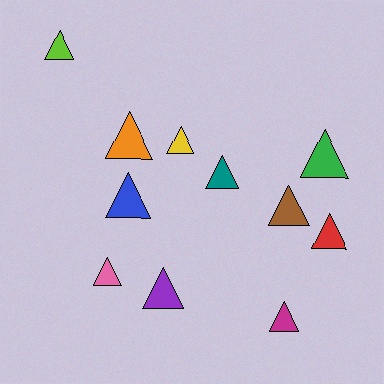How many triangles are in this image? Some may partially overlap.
There are 11 triangles.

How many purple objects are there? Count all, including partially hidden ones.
There is 1 purple object.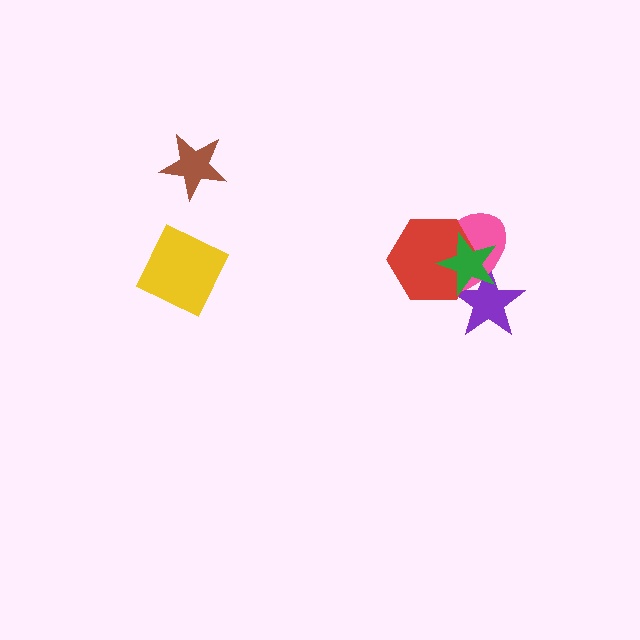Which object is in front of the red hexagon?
The green star is in front of the red hexagon.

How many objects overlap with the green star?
3 objects overlap with the green star.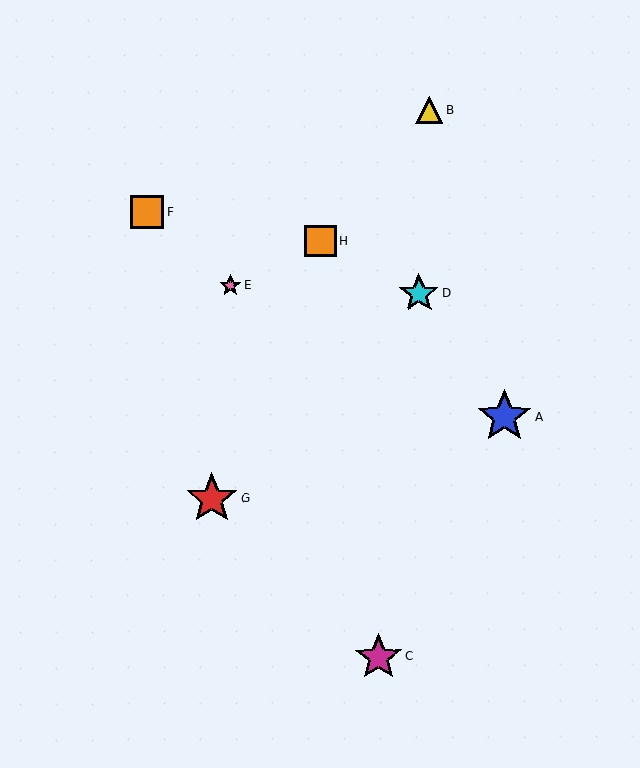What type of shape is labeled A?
Shape A is a blue star.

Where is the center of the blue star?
The center of the blue star is at (505, 416).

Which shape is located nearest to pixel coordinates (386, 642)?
The magenta star (labeled C) at (378, 657) is nearest to that location.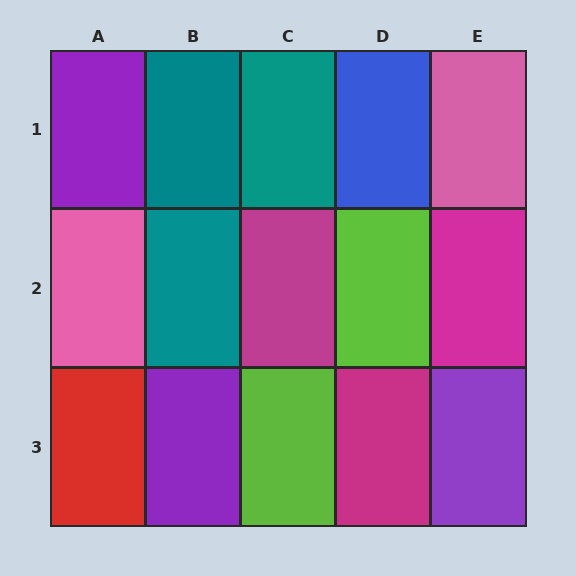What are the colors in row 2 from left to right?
Pink, teal, magenta, lime, magenta.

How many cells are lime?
2 cells are lime.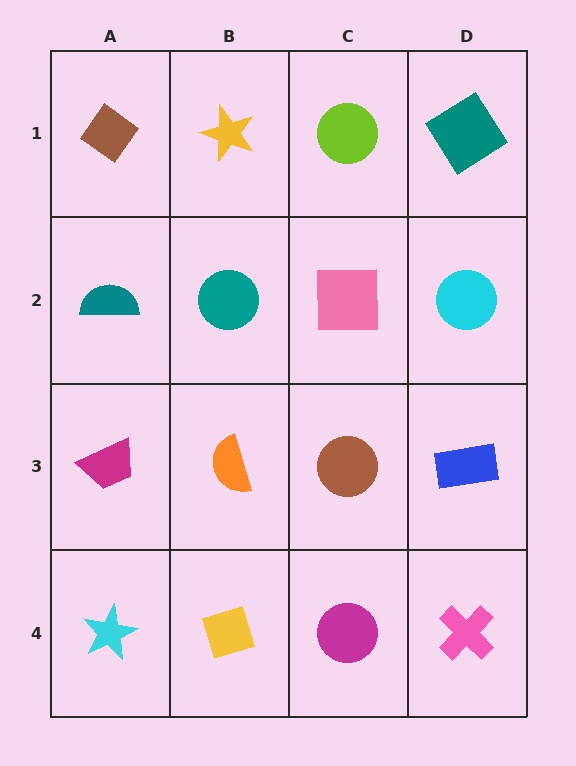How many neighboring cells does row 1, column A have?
2.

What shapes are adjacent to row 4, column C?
A brown circle (row 3, column C), a yellow diamond (row 4, column B), a pink cross (row 4, column D).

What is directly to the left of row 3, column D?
A brown circle.